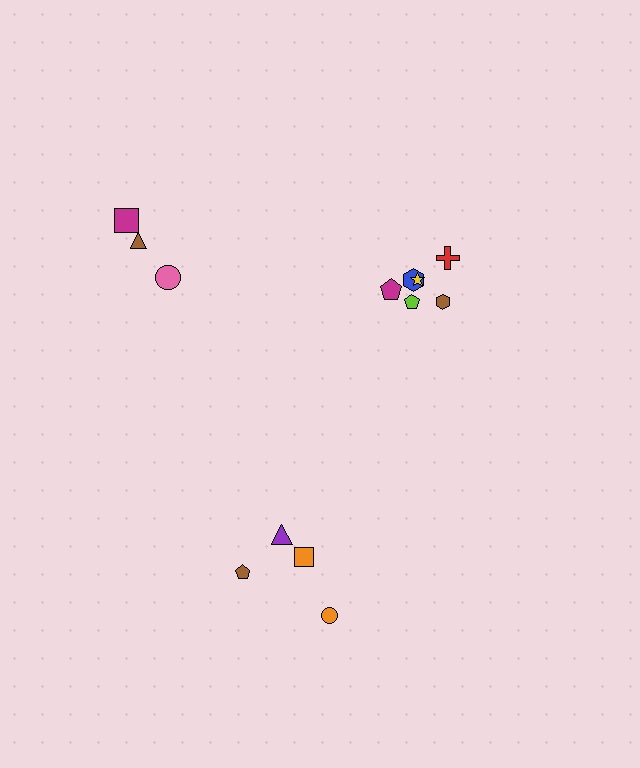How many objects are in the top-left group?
There are 3 objects.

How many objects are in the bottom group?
There are 4 objects.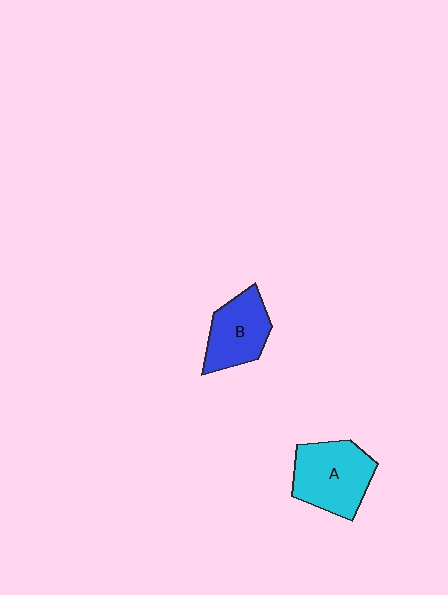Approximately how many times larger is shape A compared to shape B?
Approximately 1.3 times.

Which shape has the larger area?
Shape A (cyan).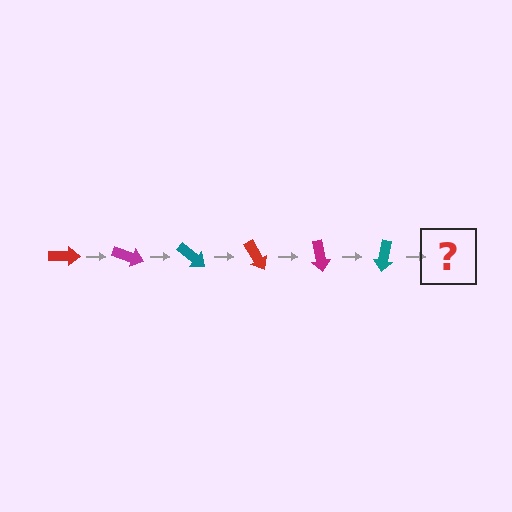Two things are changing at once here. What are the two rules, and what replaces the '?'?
The two rules are that it rotates 20 degrees each step and the color cycles through red, magenta, and teal. The '?' should be a red arrow, rotated 120 degrees from the start.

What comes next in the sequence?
The next element should be a red arrow, rotated 120 degrees from the start.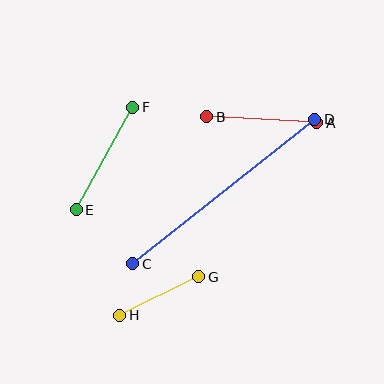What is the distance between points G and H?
The distance is approximately 88 pixels.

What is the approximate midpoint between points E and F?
The midpoint is at approximately (105, 158) pixels.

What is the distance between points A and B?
The distance is approximately 110 pixels.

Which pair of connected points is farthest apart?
Points C and D are farthest apart.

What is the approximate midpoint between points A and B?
The midpoint is at approximately (262, 120) pixels.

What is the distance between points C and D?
The distance is approximately 233 pixels.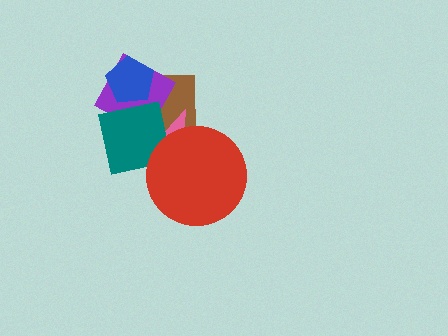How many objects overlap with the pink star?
4 objects overlap with the pink star.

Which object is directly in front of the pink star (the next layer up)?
The teal square is directly in front of the pink star.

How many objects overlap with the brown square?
5 objects overlap with the brown square.